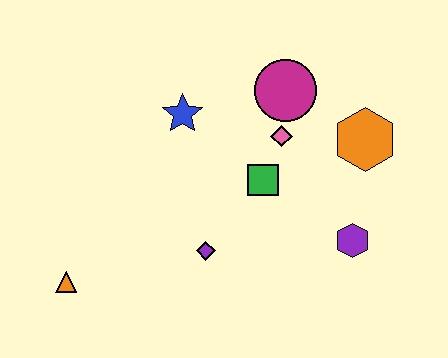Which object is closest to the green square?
The pink diamond is closest to the green square.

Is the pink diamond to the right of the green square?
Yes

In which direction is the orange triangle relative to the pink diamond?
The orange triangle is to the left of the pink diamond.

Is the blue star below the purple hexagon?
No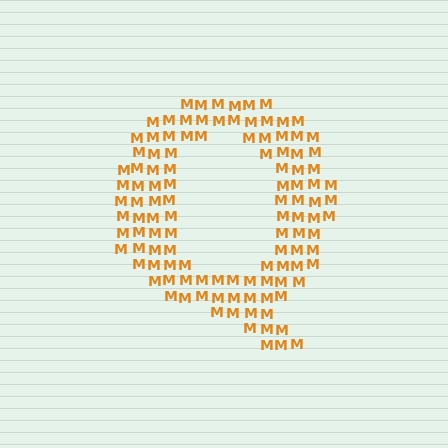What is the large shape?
The large shape is the letter Q.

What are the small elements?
The small elements are letter M's.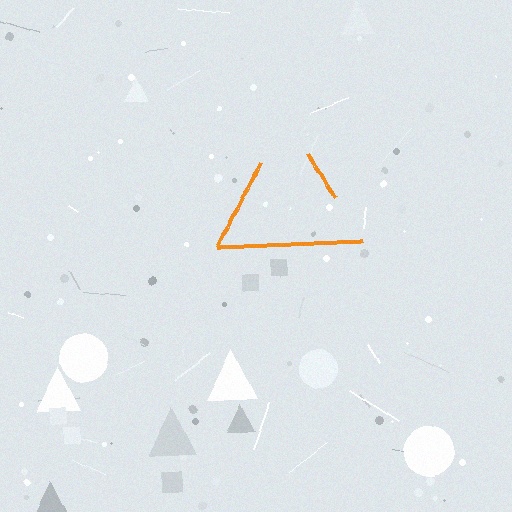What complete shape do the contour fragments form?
The contour fragments form a triangle.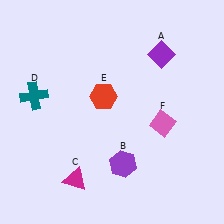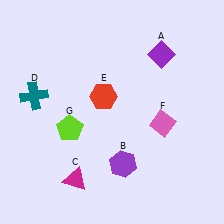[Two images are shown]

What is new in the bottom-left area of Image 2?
A lime pentagon (G) was added in the bottom-left area of Image 2.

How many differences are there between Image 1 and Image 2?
There is 1 difference between the two images.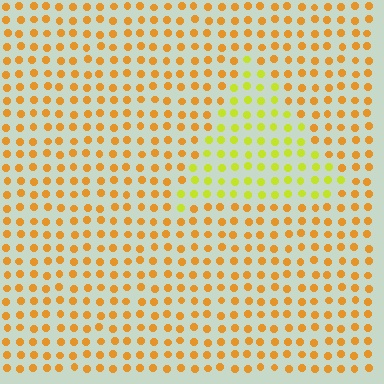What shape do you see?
I see a triangle.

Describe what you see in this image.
The image is filled with small orange elements in a uniform arrangement. A triangle-shaped region is visible where the elements are tinted to a slightly different hue, forming a subtle color boundary.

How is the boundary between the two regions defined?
The boundary is defined purely by a slight shift in hue (about 37 degrees). Spacing, size, and orientation are identical on both sides.